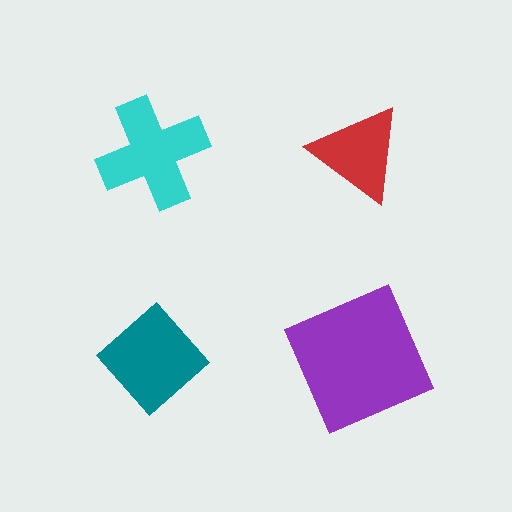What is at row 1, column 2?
A red triangle.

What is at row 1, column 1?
A cyan cross.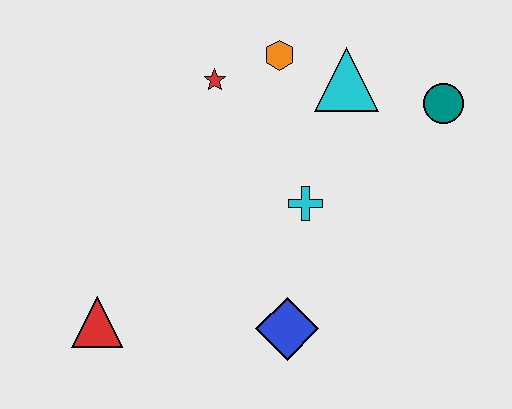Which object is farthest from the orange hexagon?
The red triangle is farthest from the orange hexagon.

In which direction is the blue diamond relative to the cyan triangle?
The blue diamond is below the cyan triangle.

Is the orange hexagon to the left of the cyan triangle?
Yes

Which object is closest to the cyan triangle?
The orange hexagon is closest to the cyan triangle.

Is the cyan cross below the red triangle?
No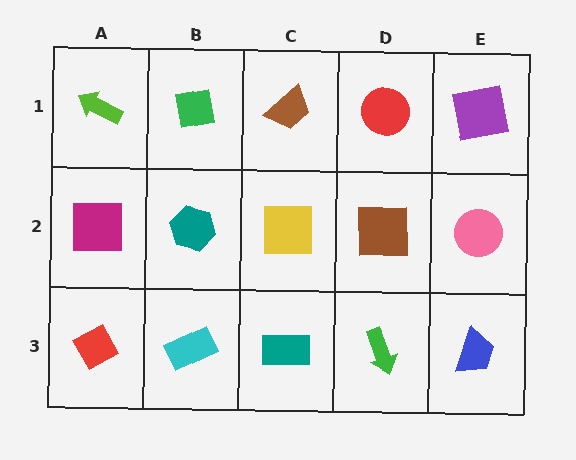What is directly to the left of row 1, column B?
A lime arrow.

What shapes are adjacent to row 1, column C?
A yellow square (row 2, column C), a green square (row 1, column B), a red circle (row 1, column D).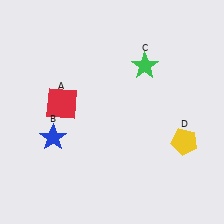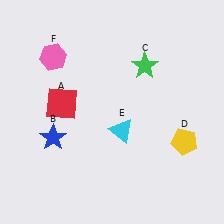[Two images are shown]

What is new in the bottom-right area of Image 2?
A cyan triangle (E) was added in the bottom-right area of Image 2.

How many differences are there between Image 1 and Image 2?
There are 2 differences between the two images.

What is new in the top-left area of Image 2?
A pink hexagon (F) was added in the top-left area of Image 2.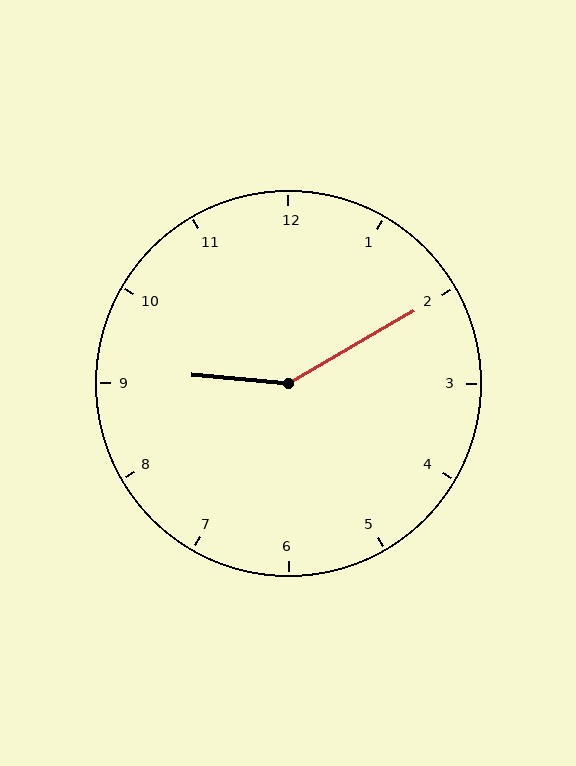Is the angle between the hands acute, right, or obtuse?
It is obtuse.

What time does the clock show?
9:10.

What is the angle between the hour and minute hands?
Approximately 145 degrees.